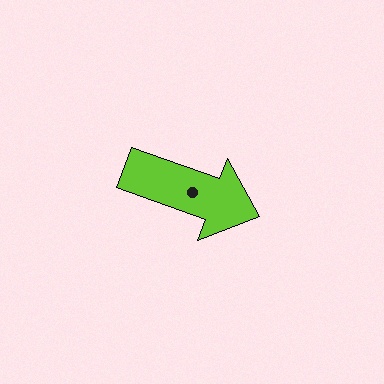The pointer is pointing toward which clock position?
Roughly 4 o'clock.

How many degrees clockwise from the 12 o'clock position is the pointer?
Approximately 110 degrees.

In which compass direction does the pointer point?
East.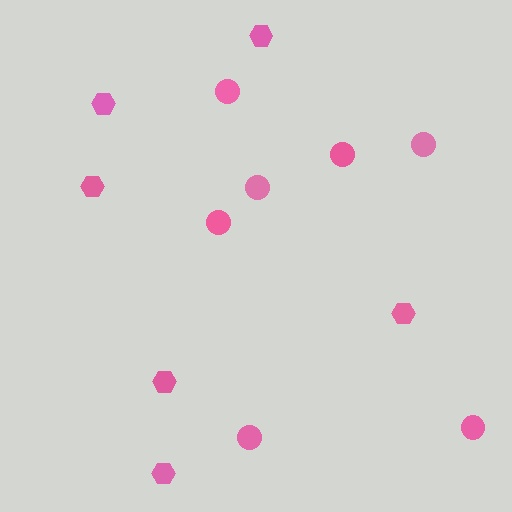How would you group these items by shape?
There are 2 groups: one group of circles (7) and one group of hexagons (6).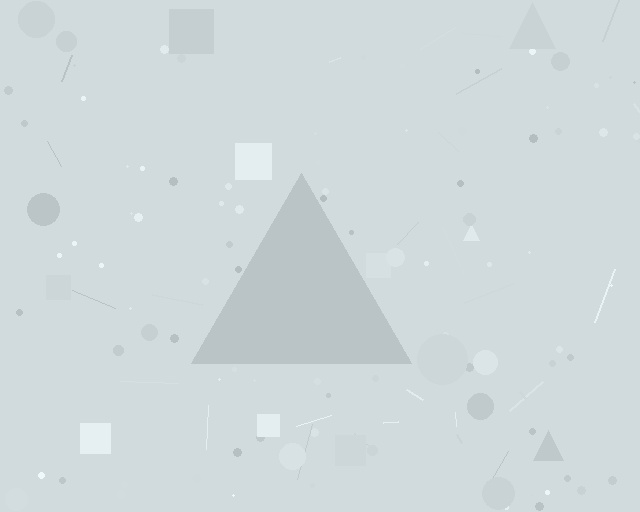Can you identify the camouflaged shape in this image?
The camouflaged shape is a triangle.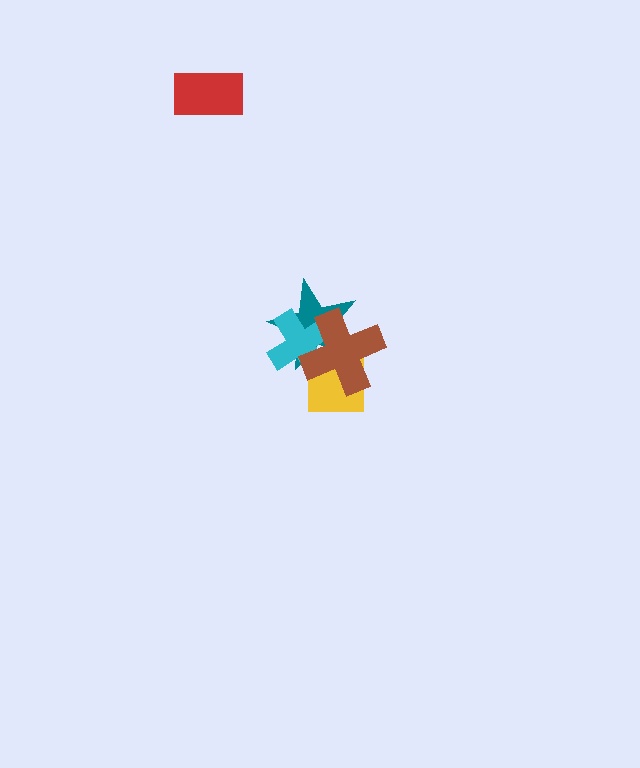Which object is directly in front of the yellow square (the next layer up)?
The cyan cross is directly in front of the yellow square.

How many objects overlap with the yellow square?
3 objects overlap with the yellow square.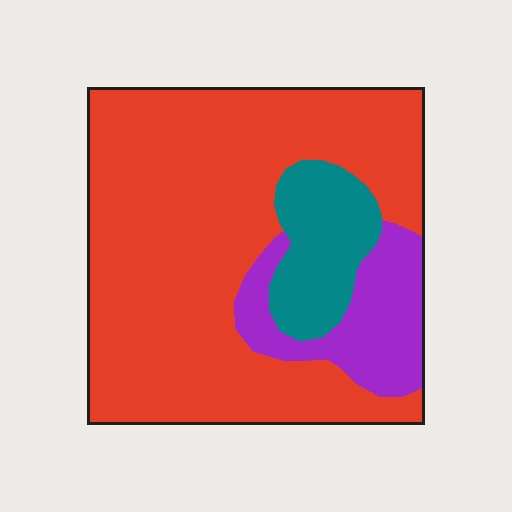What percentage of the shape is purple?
Purple takes up less than a sixth of the shape.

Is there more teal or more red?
Red.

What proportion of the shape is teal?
Teal takes up about one eighth (1/8) of the shape.